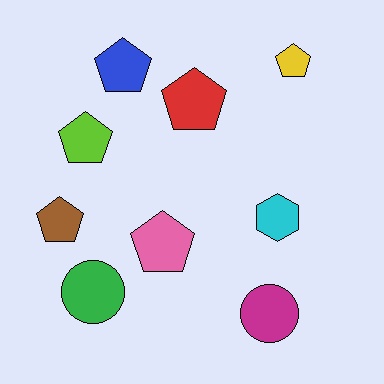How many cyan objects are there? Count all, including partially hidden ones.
There is 1 cyan object.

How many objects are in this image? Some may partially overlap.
There are 9 objects.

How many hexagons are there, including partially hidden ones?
There is 1 hexagon.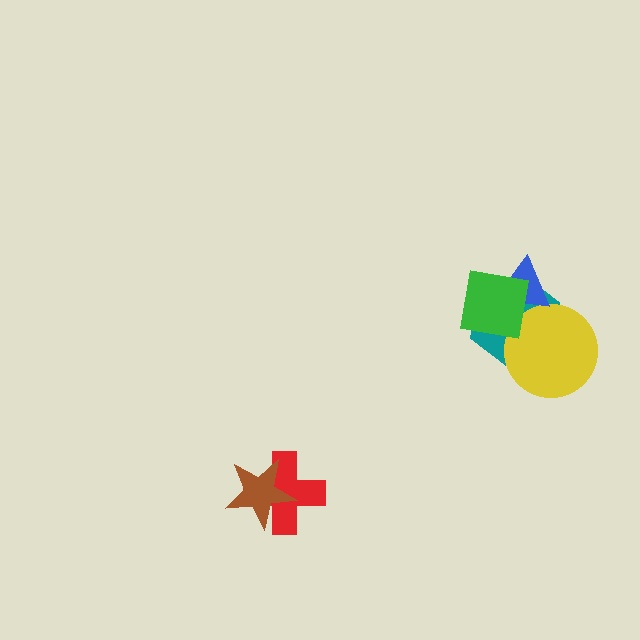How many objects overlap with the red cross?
1 object overlaps with the red cross.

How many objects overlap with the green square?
3 objects overlap with the green square.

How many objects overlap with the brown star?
1 object overlaps with the brown star.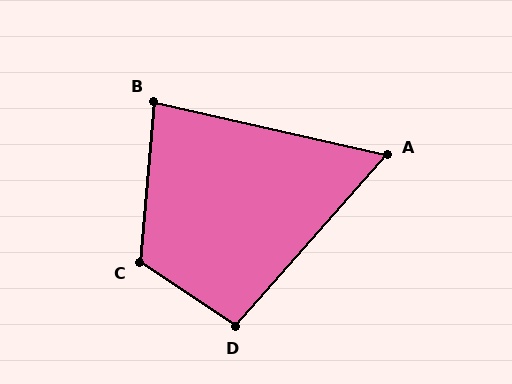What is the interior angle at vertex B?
Approximately 82 degrees (acute).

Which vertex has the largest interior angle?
C, at approximately 119 degrees.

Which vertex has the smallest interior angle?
A, at approximately 61 degrees.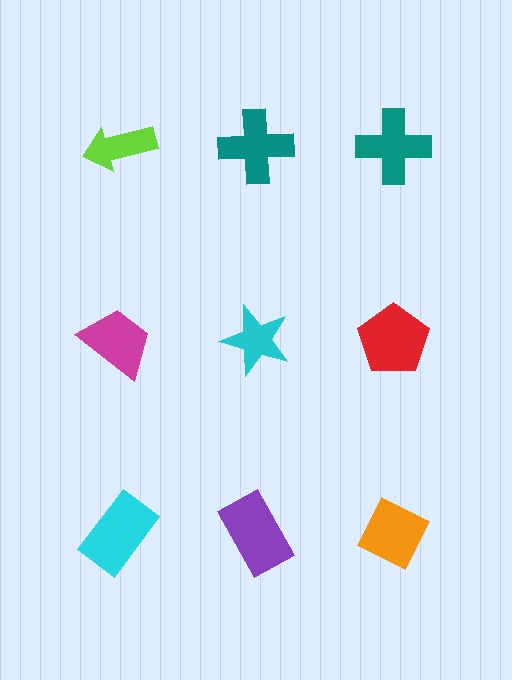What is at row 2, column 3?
A red pentagon.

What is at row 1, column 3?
A teal cross.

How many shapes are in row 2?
3 shapes.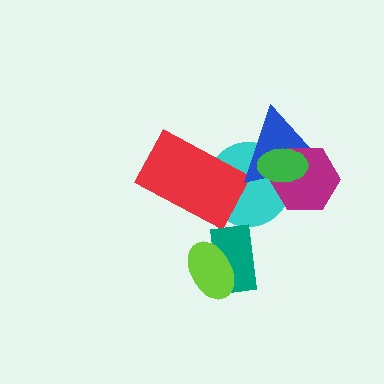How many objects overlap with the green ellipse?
3 objects overlap with the green ellipse.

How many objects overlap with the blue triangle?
3 objects overlap with the blue triangle.